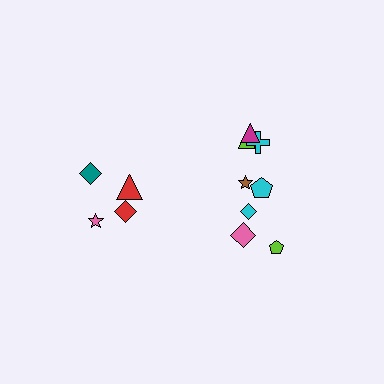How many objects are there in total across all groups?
There are 12 objects.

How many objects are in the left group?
There are 4 objects.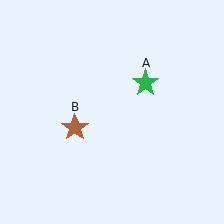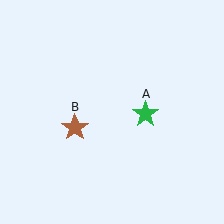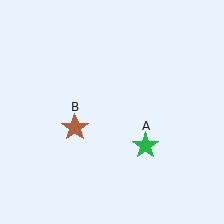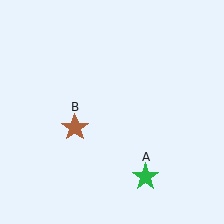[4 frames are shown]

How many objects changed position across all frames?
1 object changed position: green star (object A).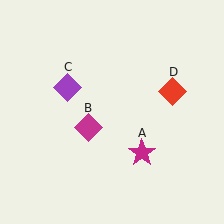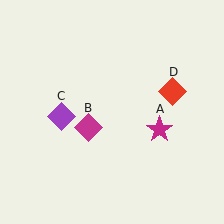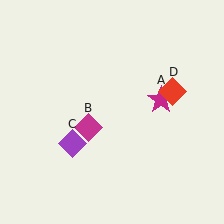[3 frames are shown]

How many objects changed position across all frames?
2 objects changed position: magenta star (object A), purple diamond (object C).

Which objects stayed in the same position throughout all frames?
Magenta diamond (object B) and red diamond (object D) remained stationary.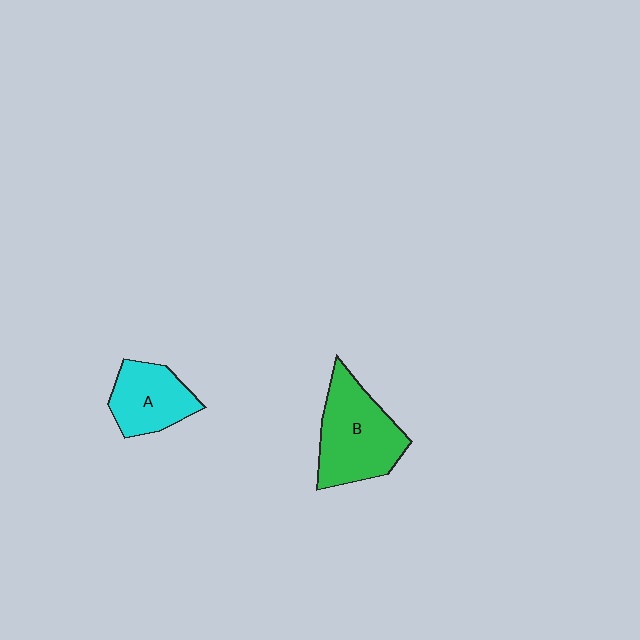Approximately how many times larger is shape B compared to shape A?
Approximately 1.5 times.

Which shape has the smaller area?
Shape A (cyan).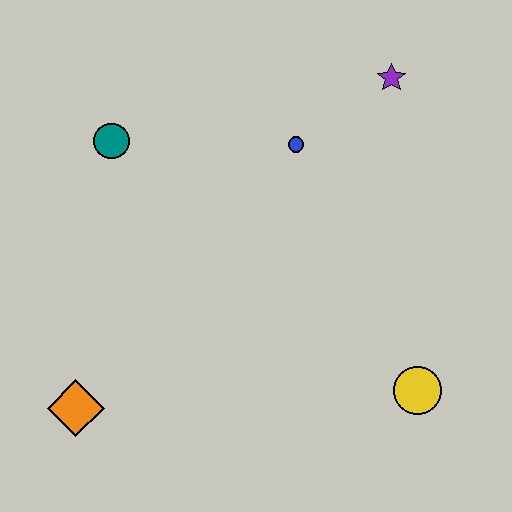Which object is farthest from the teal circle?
The yellow circle is farthest from the teal circle.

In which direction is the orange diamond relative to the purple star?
The orange diamond is below the purple star.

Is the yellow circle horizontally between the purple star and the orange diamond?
No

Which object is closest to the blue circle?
The purple star is closest to the blue circle.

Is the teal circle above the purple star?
No